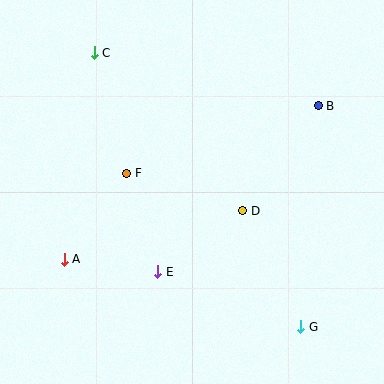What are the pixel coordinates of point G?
Point G is at (301, 327).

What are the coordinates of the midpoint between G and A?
The midpoint between G and A is at (183, 293).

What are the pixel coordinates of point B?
Point B is at (318, 106).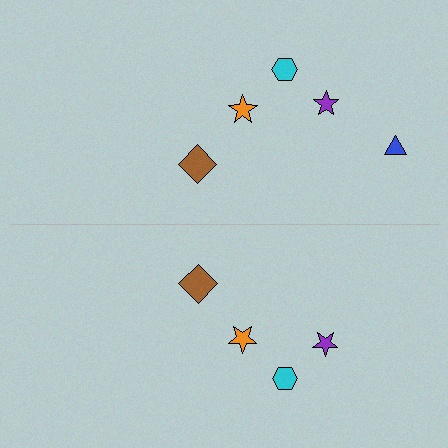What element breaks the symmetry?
A blue triangle is missing from the bottom side.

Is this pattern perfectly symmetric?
No, the pattern is not perfectly symmetric. A blue triangle is missing from the bottom side.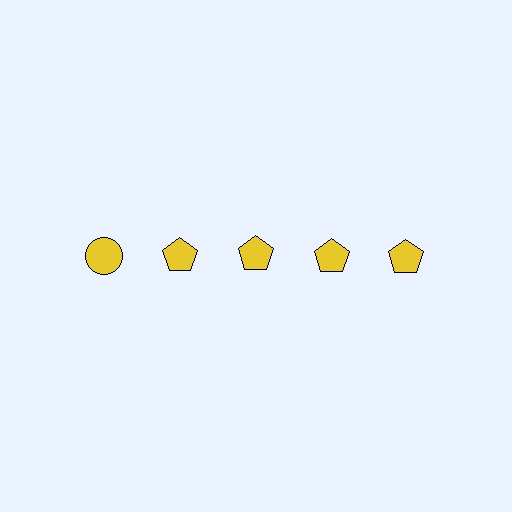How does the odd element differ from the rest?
It has a different shape: circle instead of pentagon.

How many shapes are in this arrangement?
There are 5 shapes arranged in a grid pattern.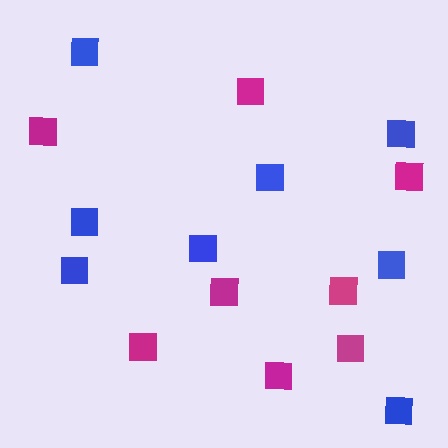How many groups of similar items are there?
There are 2 groups: one group of magenta squares (8) and one group of blue squares (8).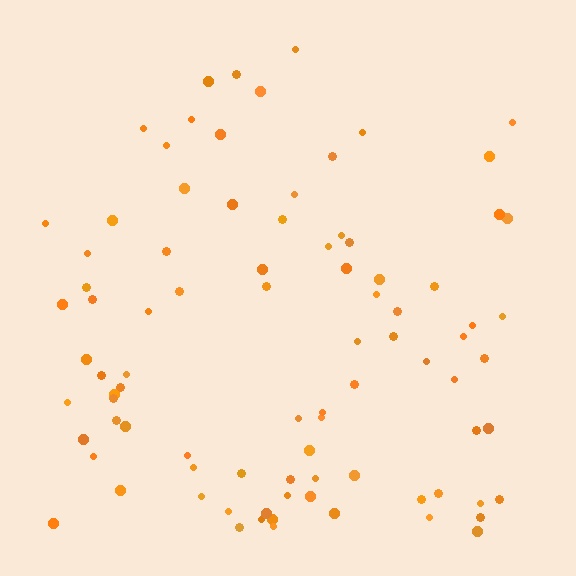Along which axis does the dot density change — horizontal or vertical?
Vertical.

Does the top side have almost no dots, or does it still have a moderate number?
Still a moderate number, just noticeably fewer than the bottom.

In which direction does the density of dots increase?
From top to bottom, with the bottom side densest.